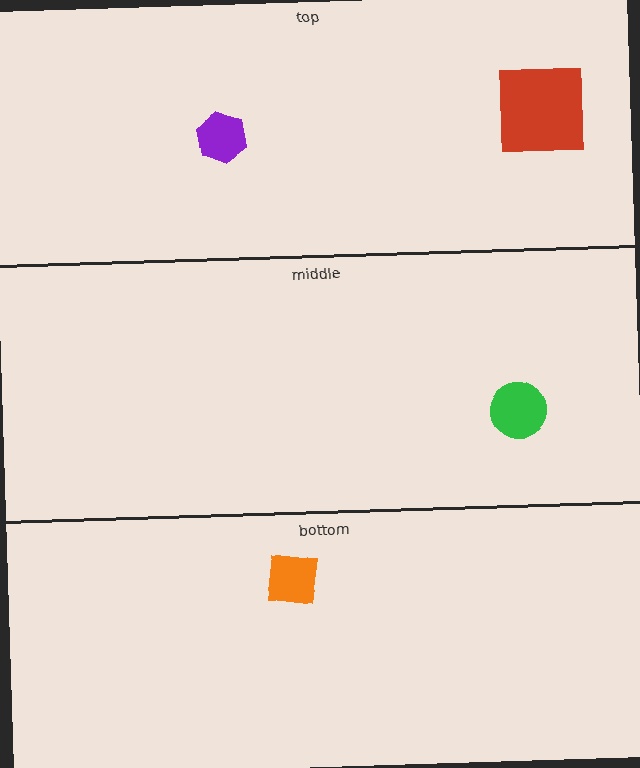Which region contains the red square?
The top region.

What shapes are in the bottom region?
The orange square.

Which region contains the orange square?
The bottom region.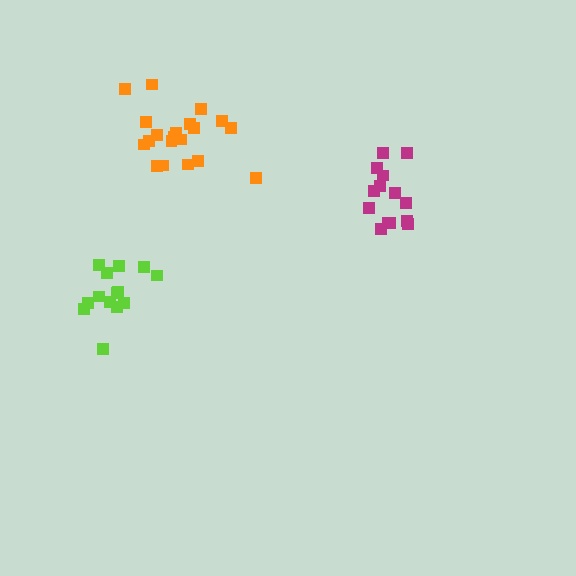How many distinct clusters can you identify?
There are 3 distinct clusters.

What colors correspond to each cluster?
The clusters are colored: magenta, lime, orange.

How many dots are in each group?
Group 1: 14 dots, Group 2: 14 dots, Group 3: 20 dots (48 total).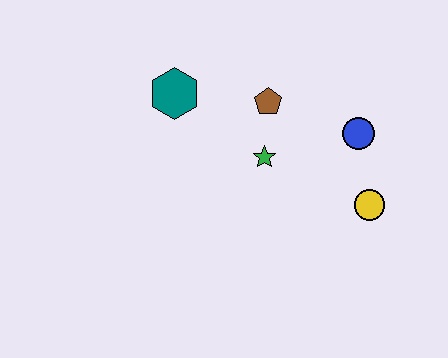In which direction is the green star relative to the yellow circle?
The green star is to the left of the yellow circle.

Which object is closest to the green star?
The brown pentagon is closest to the green star.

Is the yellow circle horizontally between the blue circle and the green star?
No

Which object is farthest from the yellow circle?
The teal hexagon is farthest from the yellow circle.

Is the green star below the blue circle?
Yes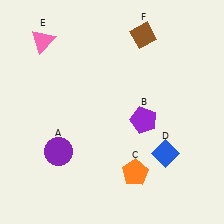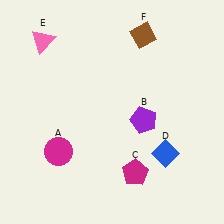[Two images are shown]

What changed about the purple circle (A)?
In Image 1, A is purple. In Image 2, it changed to magenta.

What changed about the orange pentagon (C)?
In Image 1, C is orange. In Image 2, it changed to magenta.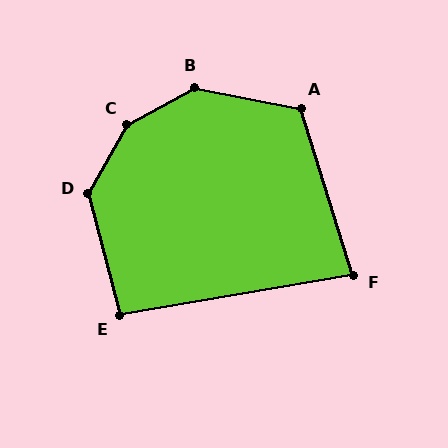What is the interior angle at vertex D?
Approximately 137 degrees (obtuse).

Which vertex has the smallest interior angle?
F, at approximately 83 degrees.